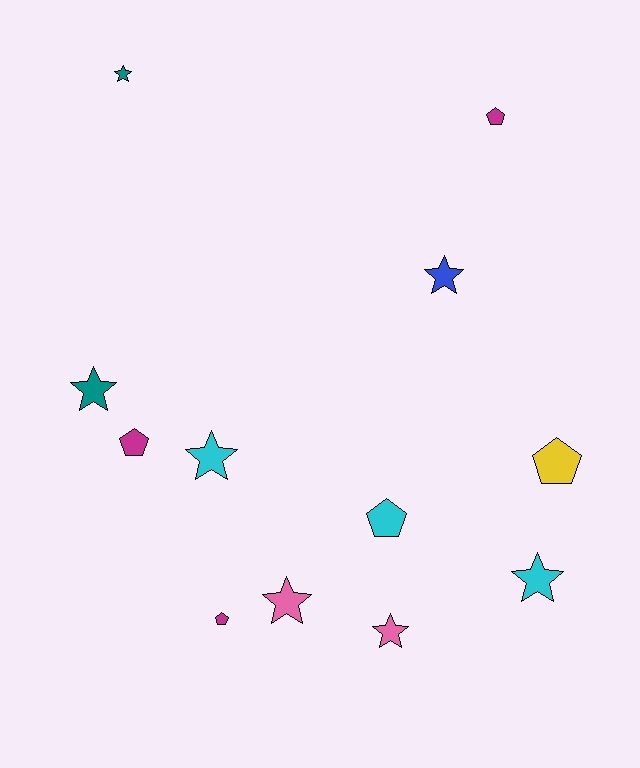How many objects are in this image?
There are 12 objects.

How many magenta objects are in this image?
There are 3 magenta objects.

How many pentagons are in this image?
There are 5 pentagons.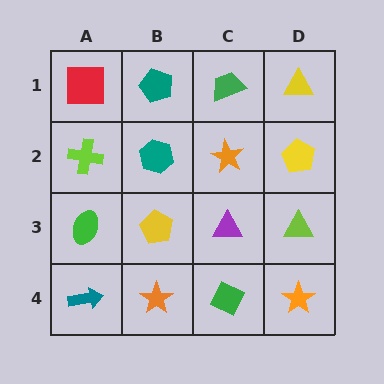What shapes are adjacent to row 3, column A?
A lime cross (row 2, column A), a teal arrow (row 4, column A), a yellow pentagon (row 3, column B).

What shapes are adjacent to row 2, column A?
A red square (row 1, column A), a green ellipse (row 3, column A), a teal hexagon (row 2, column B).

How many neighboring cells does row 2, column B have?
4.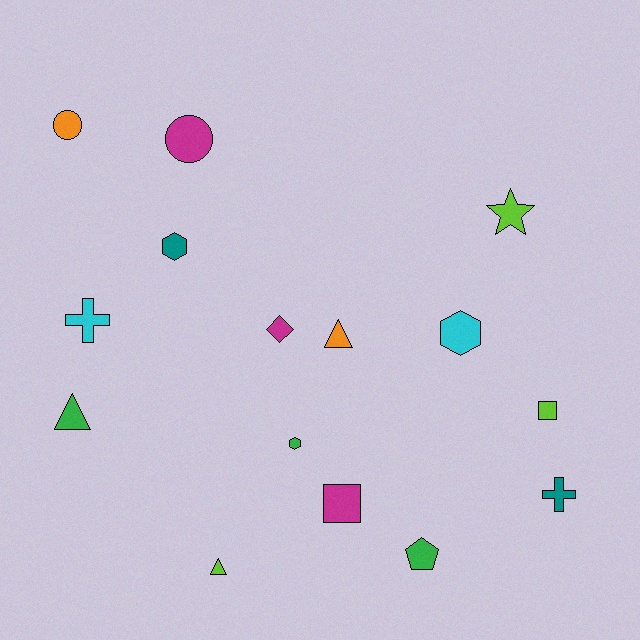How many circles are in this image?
There are 2 circles.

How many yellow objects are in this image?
There are no yellow objects.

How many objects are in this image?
There are 15 objects.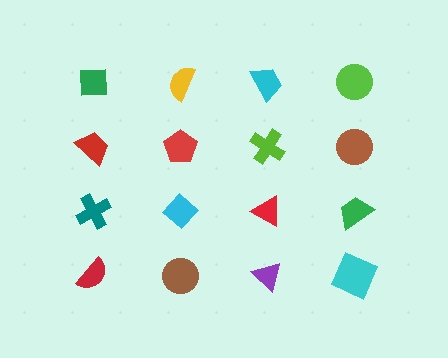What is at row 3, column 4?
A green trapezoid.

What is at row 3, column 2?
A cyan diamond.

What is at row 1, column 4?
A lime circle.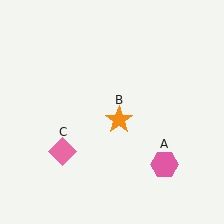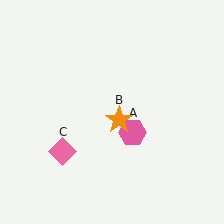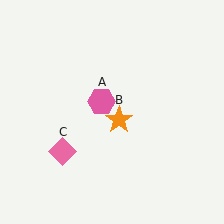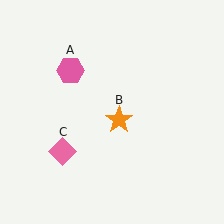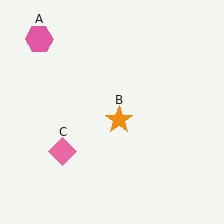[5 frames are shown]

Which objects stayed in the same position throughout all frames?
Orange star (object B) and pink diamond (object C) remained stationary.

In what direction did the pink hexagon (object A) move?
The pink hexagon (object A) moved up and to the left.